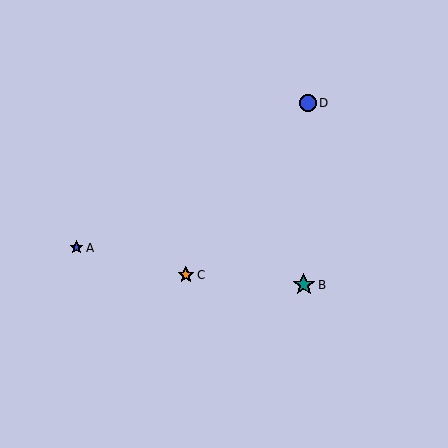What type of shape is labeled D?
Shape D is a blue circle.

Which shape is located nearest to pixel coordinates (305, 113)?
The blue circle (labeled D) at (308, 103) is nearest to that location.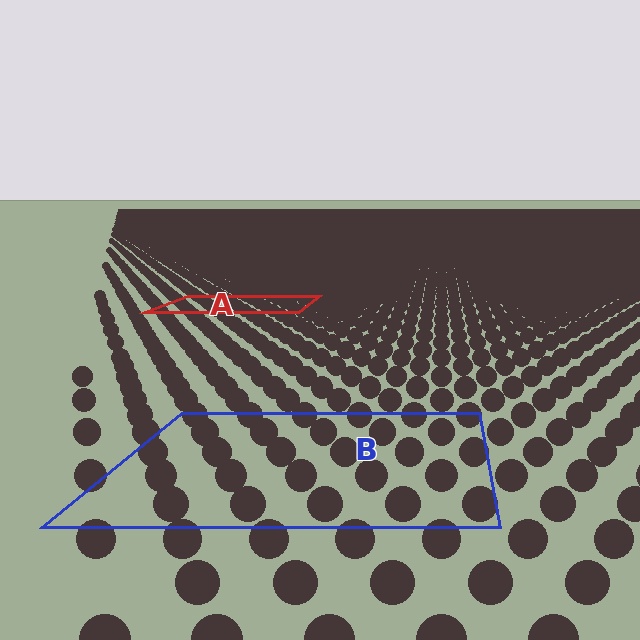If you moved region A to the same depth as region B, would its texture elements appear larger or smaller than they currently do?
They would appear larger. At a closer depth, the same texture elements are projected at a bigger on-screen size.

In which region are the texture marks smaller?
The texture marks are smaller in region A, because it is farther away.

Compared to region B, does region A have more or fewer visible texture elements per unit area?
Region A has more texture elements per unit area — they are packed more densely because it is farther away.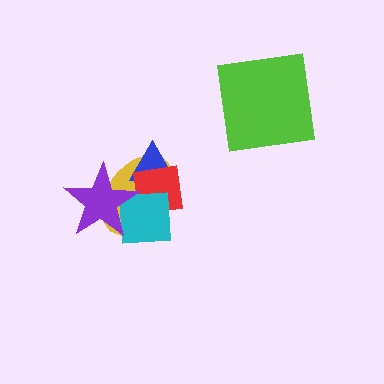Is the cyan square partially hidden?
Yes, it is partially covered by another shape.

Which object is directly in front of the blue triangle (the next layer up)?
The red square is directly in front of the blue triangle.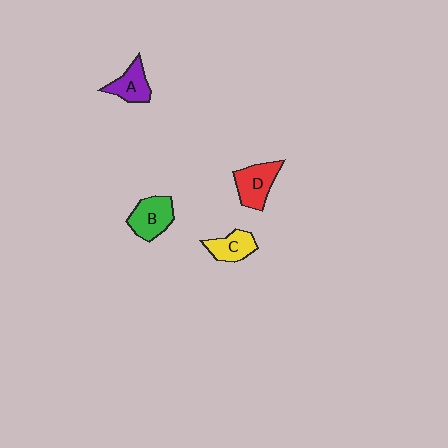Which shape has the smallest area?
Shape C (yellow).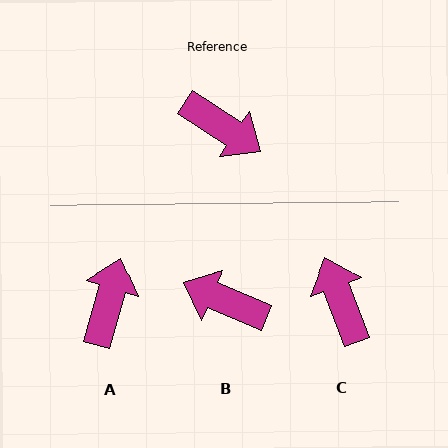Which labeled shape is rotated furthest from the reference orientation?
B, about 170 degrees away.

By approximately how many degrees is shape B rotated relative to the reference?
Approximately 170 degrees clockwise.